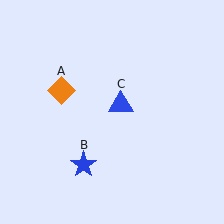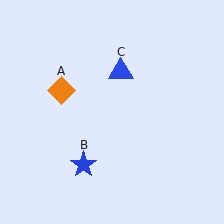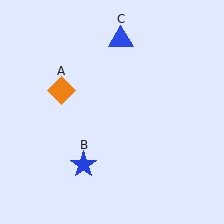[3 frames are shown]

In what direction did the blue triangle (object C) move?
The blue triangle (object C) moved up.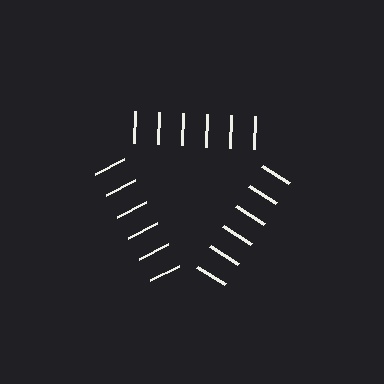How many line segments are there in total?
18 — 6 along each of the 3 edges.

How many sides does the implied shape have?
3 sides — the line-ends trace a triangle.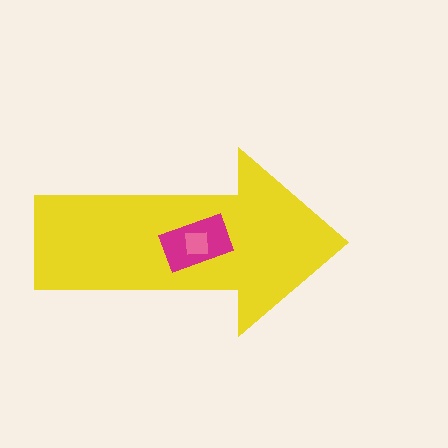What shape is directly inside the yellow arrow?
The magenta rectangle.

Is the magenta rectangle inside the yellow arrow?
Yes.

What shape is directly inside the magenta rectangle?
The pink square.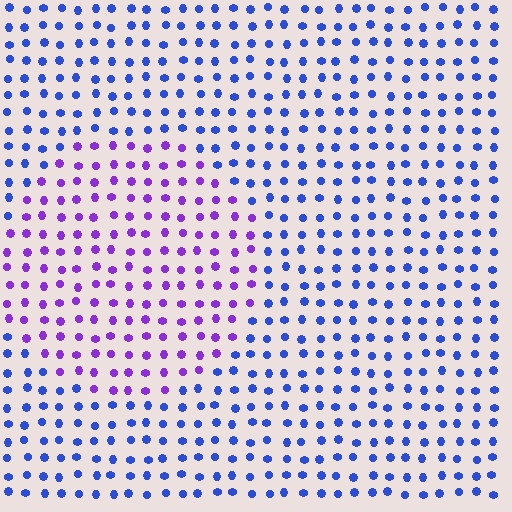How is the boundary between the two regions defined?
The boundary is defined purely by a slight shift in hue (about 46 degrees). Spacing, size, and orientation are identical on both sides.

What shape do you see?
I see a circle.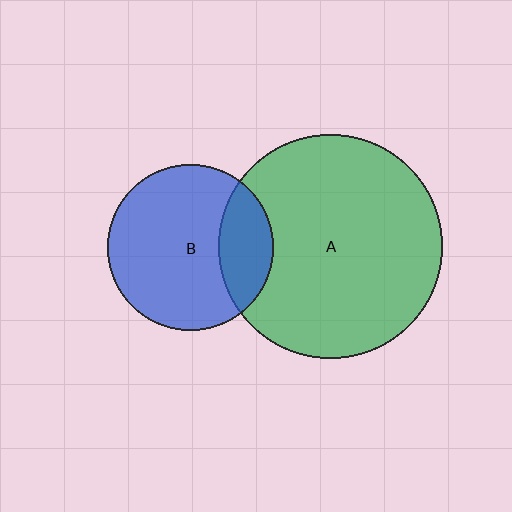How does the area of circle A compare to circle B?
Approximately 1.8 times.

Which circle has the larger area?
Circle A (green).